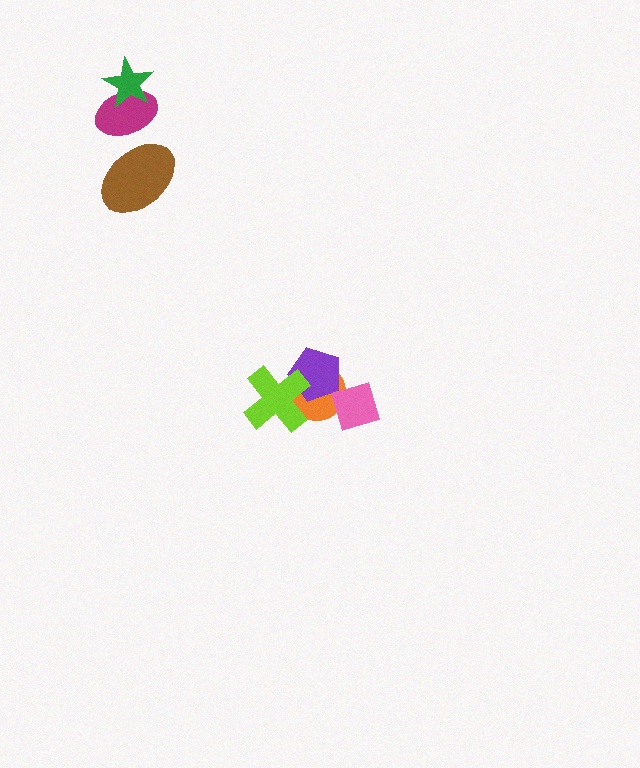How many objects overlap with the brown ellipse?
1 object overlaps with the brown ellipse.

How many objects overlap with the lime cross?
2 objects overlap with the lime cross.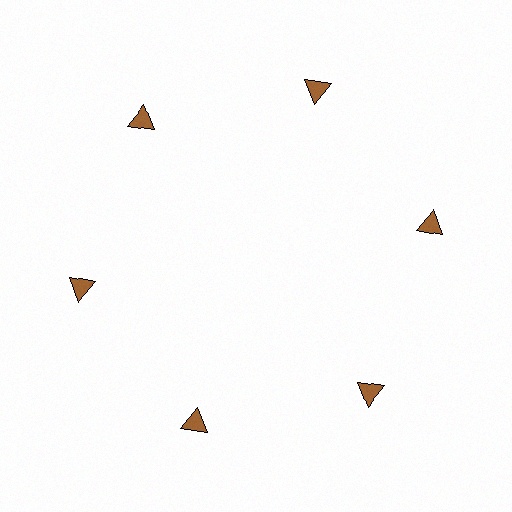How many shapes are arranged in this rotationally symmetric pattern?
There are 6 shapes, arranged in 6 groups of 1.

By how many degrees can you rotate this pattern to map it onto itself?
The pattern maps onto itself every 60 degrees of rotation.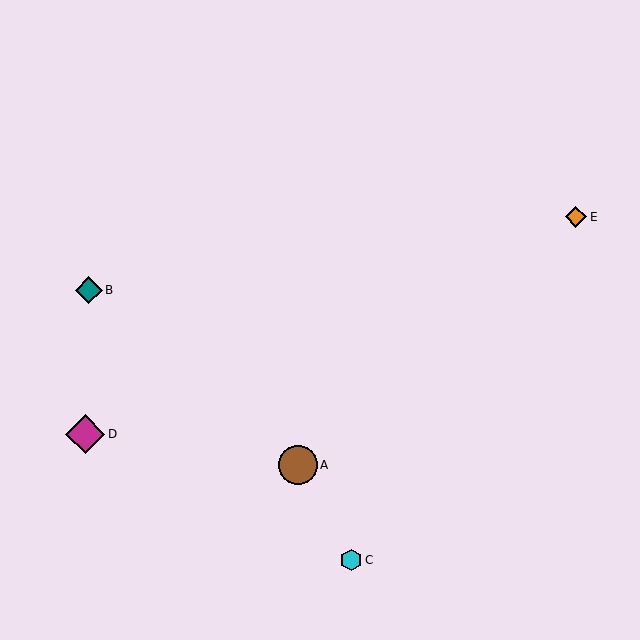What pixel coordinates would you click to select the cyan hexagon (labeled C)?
Click at (351, 560) to select the cyan hexagon C.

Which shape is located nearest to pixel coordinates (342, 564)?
The cyan hexagon (labeled C) at (351, 560) is nearest to that location.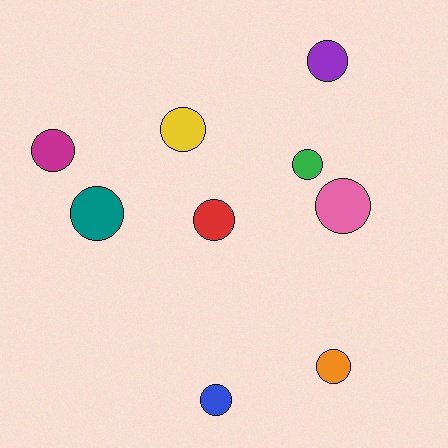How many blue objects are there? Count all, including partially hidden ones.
There is 1 blue object.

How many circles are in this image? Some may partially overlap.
There are 9 circles.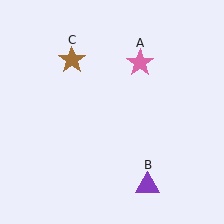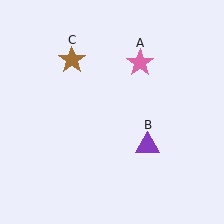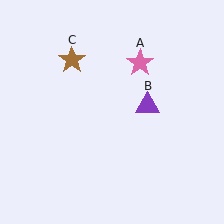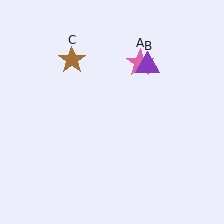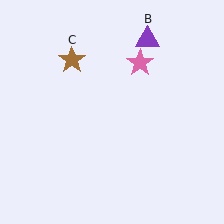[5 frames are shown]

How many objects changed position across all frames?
1 object changed position: purple triangle (object B).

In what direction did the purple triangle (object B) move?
The purple triangle (object B) moved up.